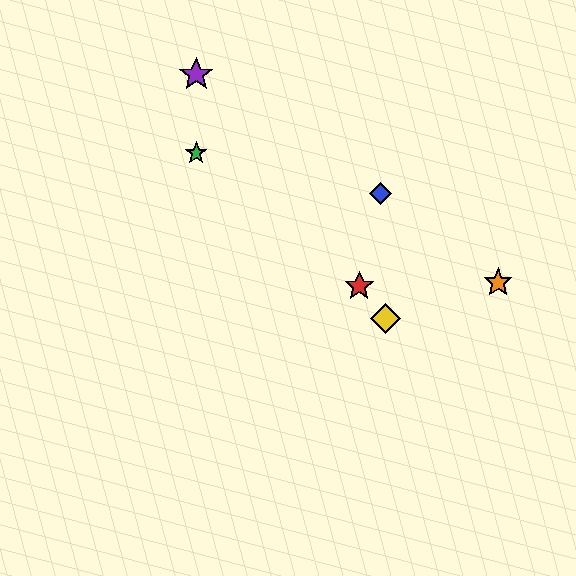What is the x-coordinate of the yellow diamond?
The yellow diamond is at x≈385.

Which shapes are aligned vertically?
The green star, the purple star are aligned vertically.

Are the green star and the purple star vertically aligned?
Yes, both are at x≈196.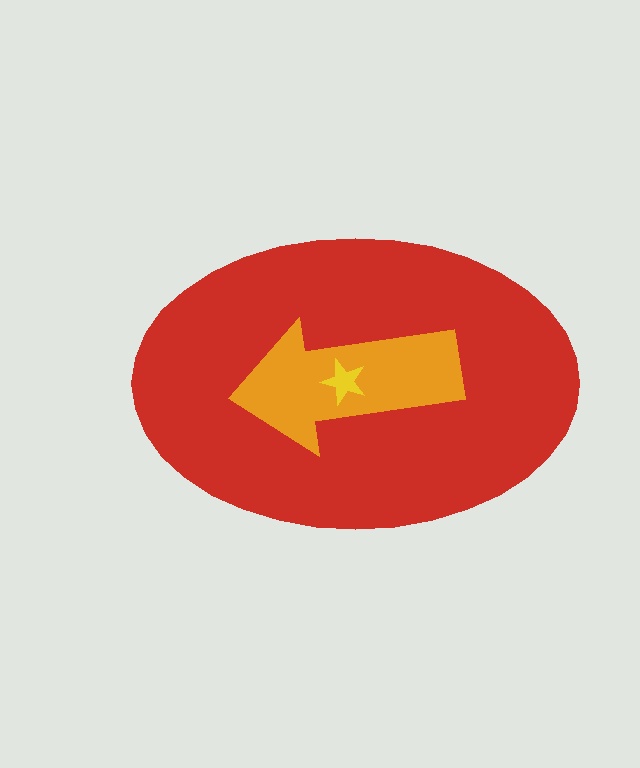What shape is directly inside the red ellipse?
The orange arrow.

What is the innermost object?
The yellow star.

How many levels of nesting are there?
3.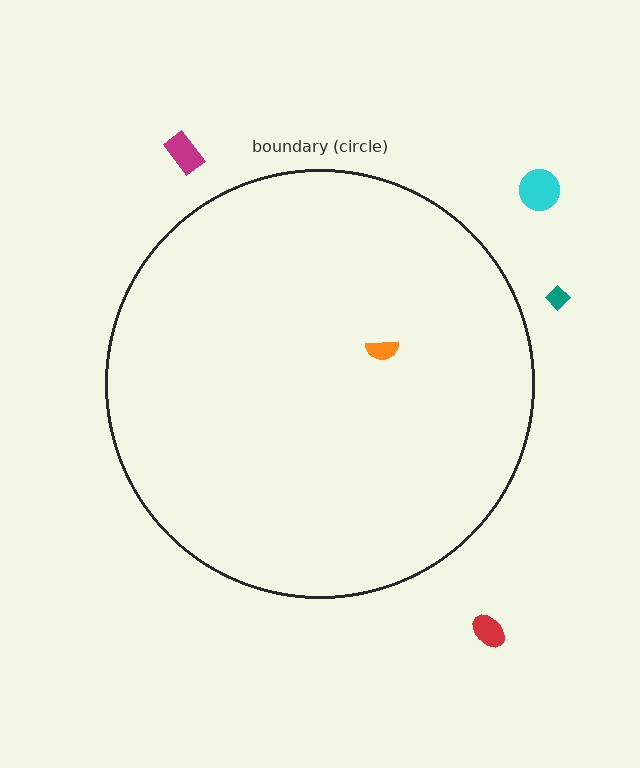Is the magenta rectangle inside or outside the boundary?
Outside.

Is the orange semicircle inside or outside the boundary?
Inside.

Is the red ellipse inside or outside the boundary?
Outside.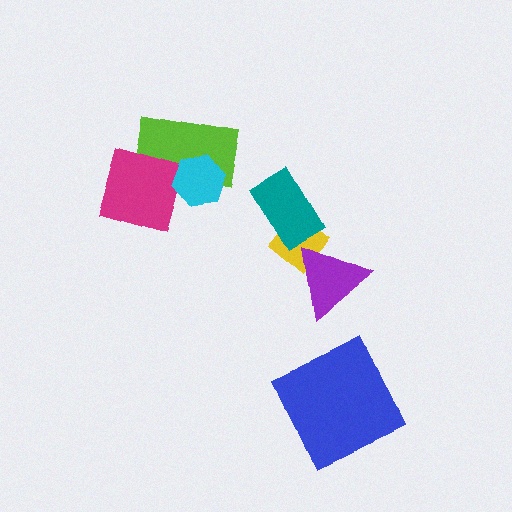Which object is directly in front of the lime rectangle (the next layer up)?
The magenta diamond is directly in front of the lime rectangle.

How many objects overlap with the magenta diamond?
2 objects overlap with the magenta diamond.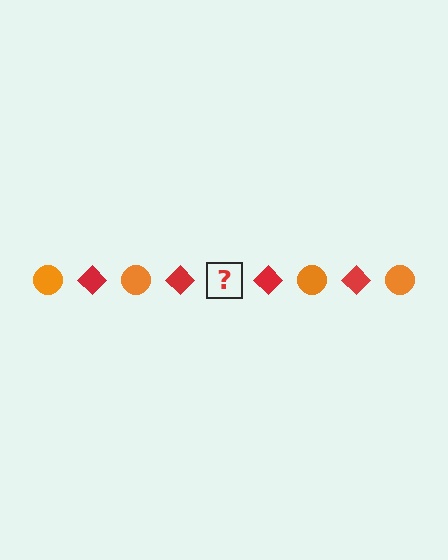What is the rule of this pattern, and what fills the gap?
The rule is that the pattern alternates between orange circle and red diamond. The gap should be filled with an orange circle.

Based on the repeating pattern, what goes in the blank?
The blank should be an orange circle.